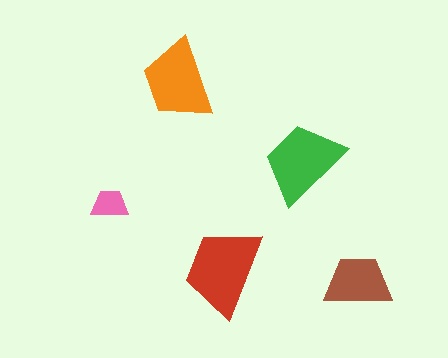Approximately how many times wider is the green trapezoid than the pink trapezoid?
About 2 times wider.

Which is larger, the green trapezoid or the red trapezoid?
The red one.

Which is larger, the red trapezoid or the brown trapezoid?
The red one.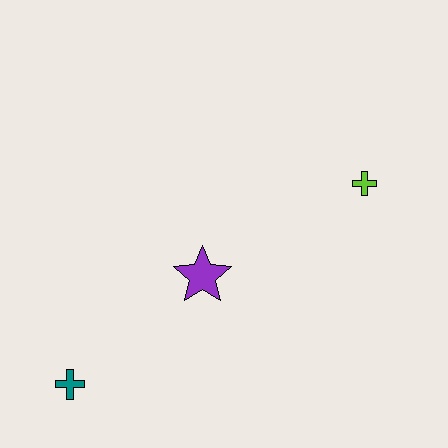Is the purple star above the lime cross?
No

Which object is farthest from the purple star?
The lime cross is farthest from the purple star.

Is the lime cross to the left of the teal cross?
No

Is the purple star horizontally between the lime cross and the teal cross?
Yes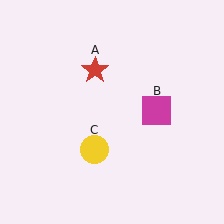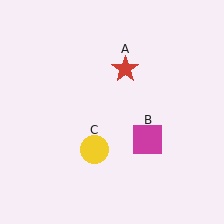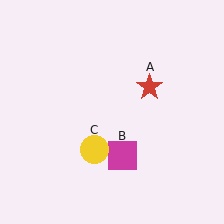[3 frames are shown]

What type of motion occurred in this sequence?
The red star (object A), magenta square (object B) rotated clockwise around the center of the scene.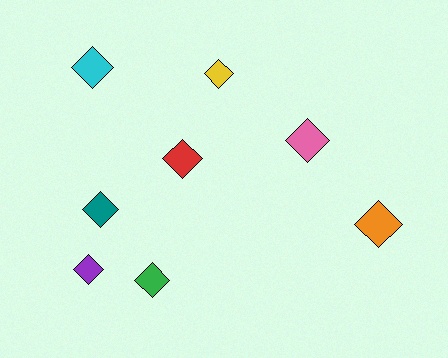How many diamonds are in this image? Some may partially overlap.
There are 8 diamonds.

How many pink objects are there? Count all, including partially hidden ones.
There is 1 pink object.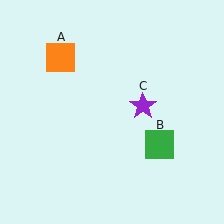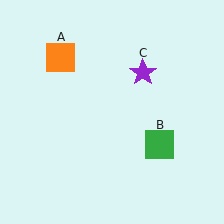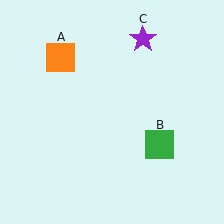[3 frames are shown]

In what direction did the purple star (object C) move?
The purple star (object C) moved up.